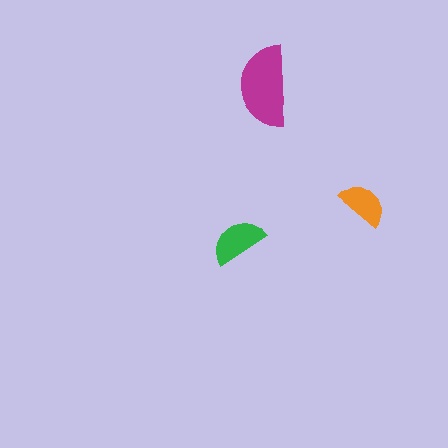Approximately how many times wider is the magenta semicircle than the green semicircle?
About 1.5 times wider.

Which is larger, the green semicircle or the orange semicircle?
The green one.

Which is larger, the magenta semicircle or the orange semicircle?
The magenta one.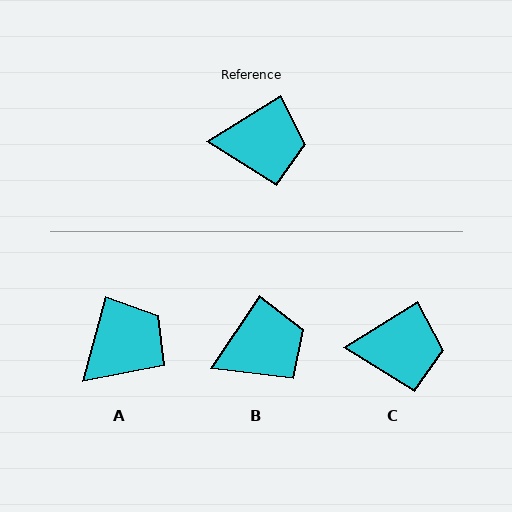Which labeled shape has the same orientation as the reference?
C.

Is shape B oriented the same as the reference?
No, it is off by about 24 degrees.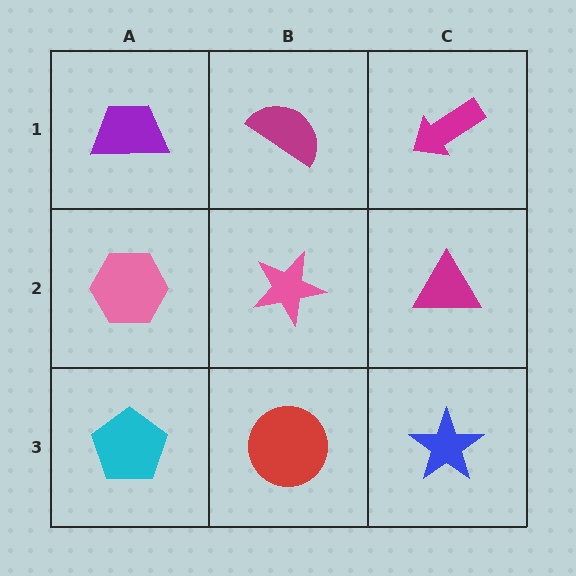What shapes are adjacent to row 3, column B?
A pink star (row 2, column B), a cyan pentagon (row 3, column A), a blue star (row 3, column C).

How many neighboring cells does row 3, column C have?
2.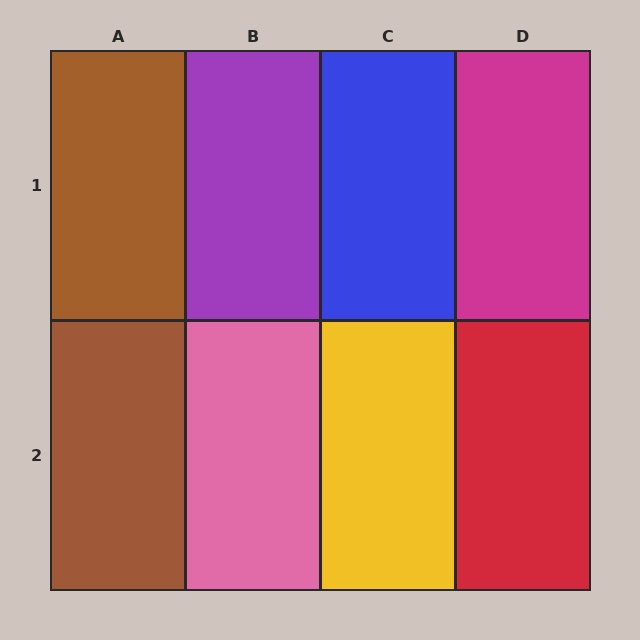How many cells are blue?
1 cell is blue.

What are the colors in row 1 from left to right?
Brown, purple, blue, magenta.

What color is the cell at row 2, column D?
Red.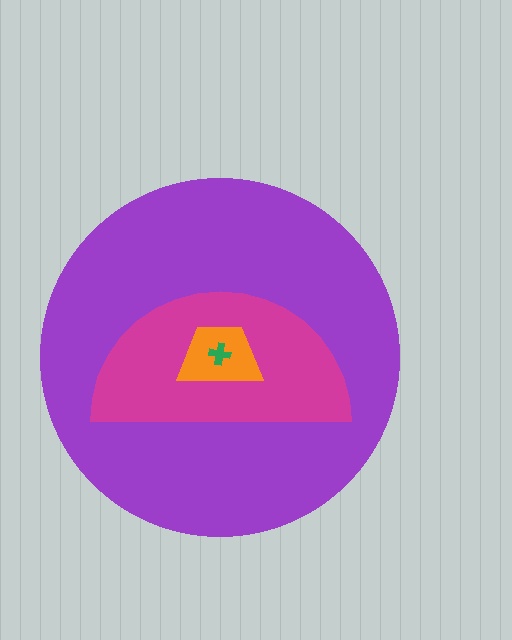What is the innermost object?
The green cross.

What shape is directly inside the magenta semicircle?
The orange trapezoid.